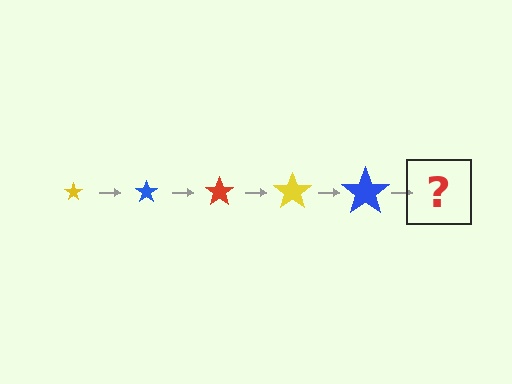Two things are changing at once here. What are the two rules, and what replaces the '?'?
The two rules are that the star grows larger each step and the color cycles through yellow, blue, and red. The '?' should be a red star, larger than the previous one.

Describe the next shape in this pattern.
It should be a red star, larger than the previous one.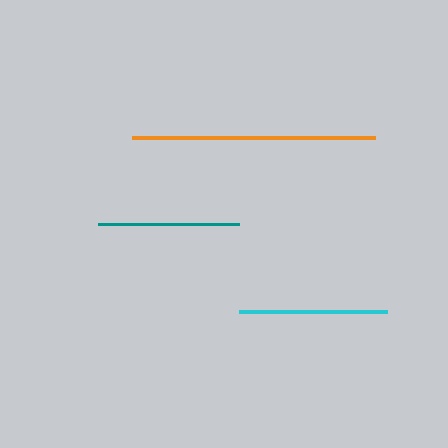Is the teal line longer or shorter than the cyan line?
The cyan line is longer than the teal line.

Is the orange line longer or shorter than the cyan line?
The orange line is longer than the cyan line.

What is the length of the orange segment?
The orange segment is approximately 244 pixels long.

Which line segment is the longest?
The orange line is the longest at approximately 244 pixels.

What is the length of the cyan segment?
The cyan segment is approximately 149 pixels long.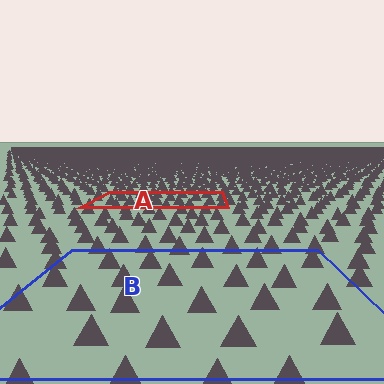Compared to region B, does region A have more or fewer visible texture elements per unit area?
Region A has more texture elements per unit area — they are packed more densely because it is farther away.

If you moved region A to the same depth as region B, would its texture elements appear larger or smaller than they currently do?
They would appear larger. At a closer depth, the same texture elements are projected at a bigger on-screen size.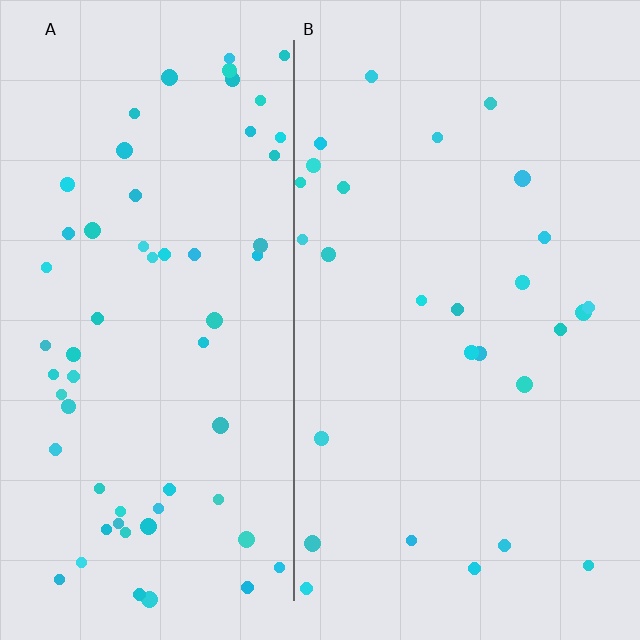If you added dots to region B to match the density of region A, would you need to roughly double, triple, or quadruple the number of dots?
Approximately double.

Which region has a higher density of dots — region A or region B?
A (the left).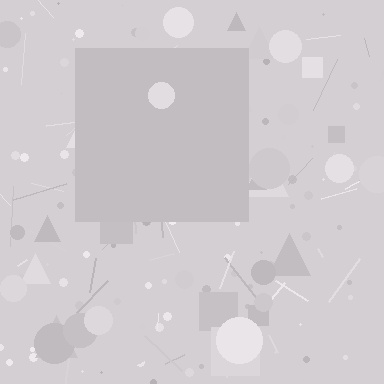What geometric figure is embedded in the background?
A square is embedded in the background.